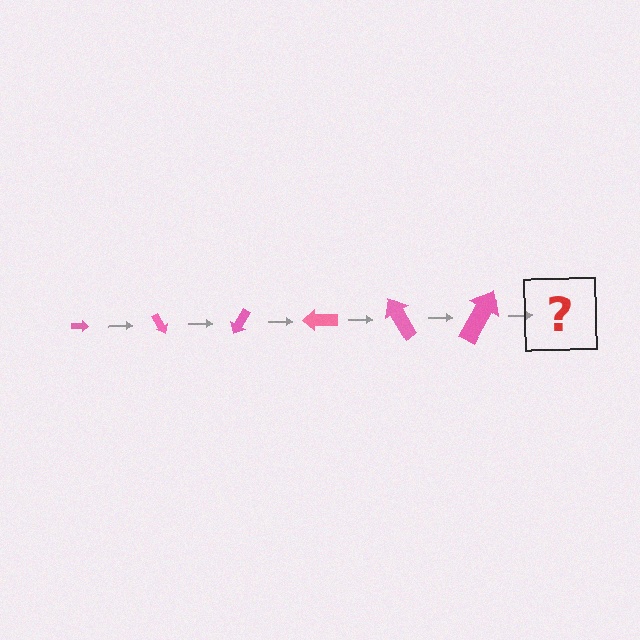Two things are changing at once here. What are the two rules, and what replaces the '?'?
The two rules are that the arrow grows larger each step and it rotates 60 degrees each step. The '?' should be an arrow, larger than the previous one and rotated 360 degrees from the start.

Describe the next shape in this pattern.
It should be an arrow, larger than the previous one and rotated 360 degrees from the start.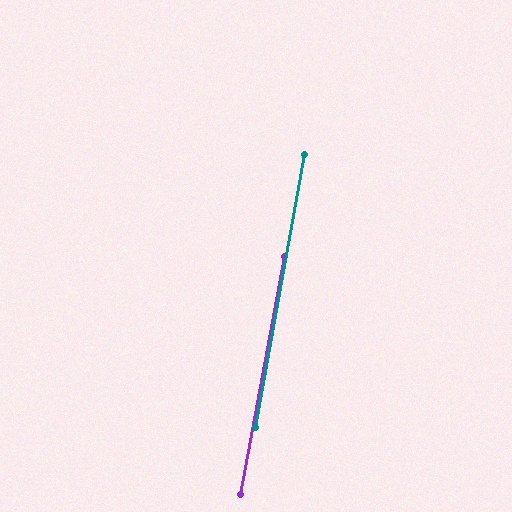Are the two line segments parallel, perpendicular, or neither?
Parallel — their directions differ by only 0.1°.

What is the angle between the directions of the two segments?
Approximately 0 degrees.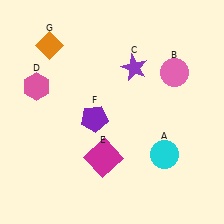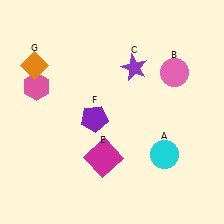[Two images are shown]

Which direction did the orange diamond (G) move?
The orange diamond (G) moved down.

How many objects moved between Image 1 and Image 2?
1 object moved between the two images.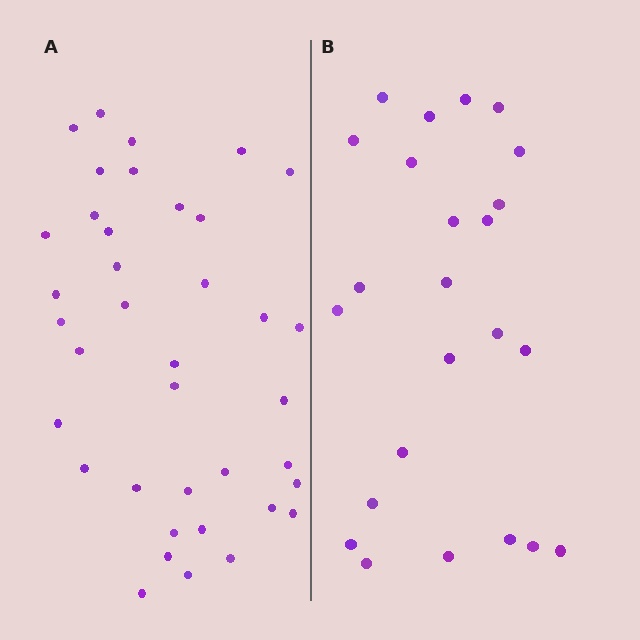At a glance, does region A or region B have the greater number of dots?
Region A (the left region) has more dots.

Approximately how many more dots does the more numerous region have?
Region A has approximately 15 more dots than region B.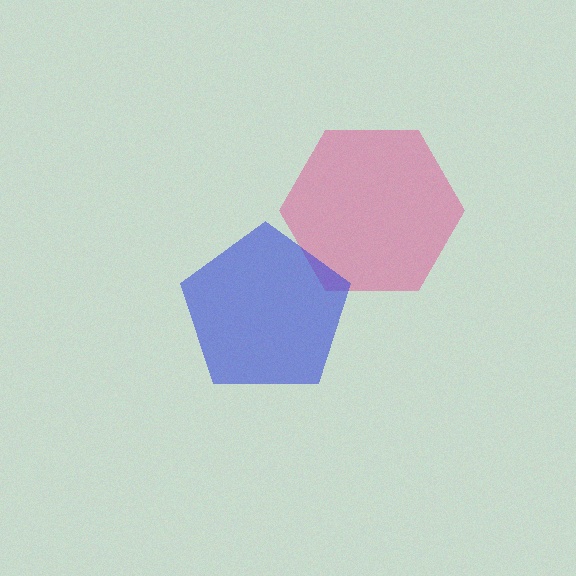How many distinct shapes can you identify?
There are 2 distinct shapes: a pink hexagon, a blue pentagon.